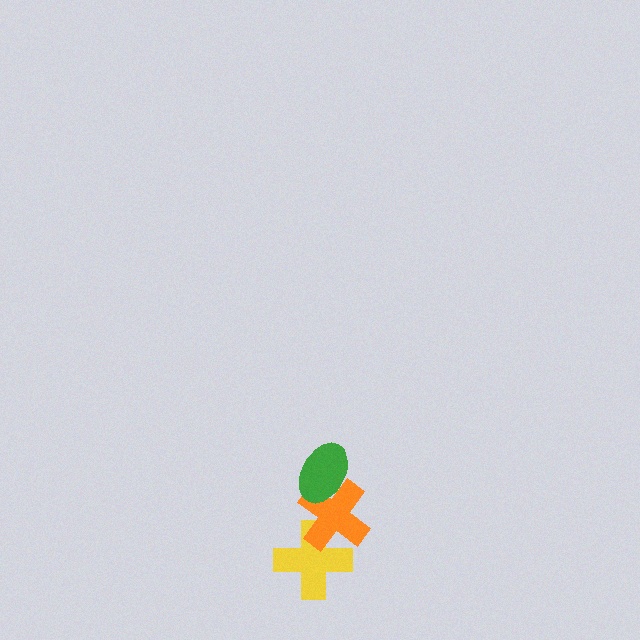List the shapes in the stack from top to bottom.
From top to bottom: the green ellipse, the orange cross, the yellow cross.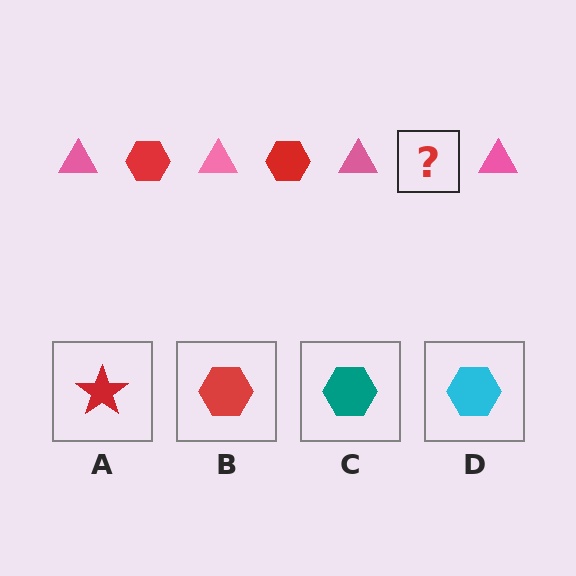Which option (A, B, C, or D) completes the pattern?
B.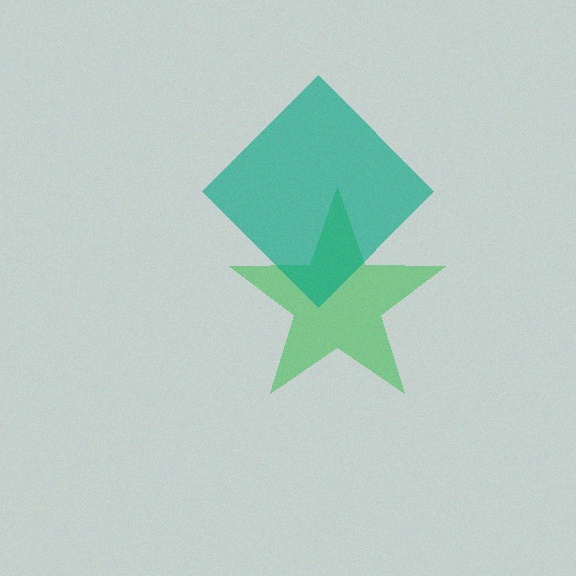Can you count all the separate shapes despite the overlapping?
Yes, there are 2 separate shapes.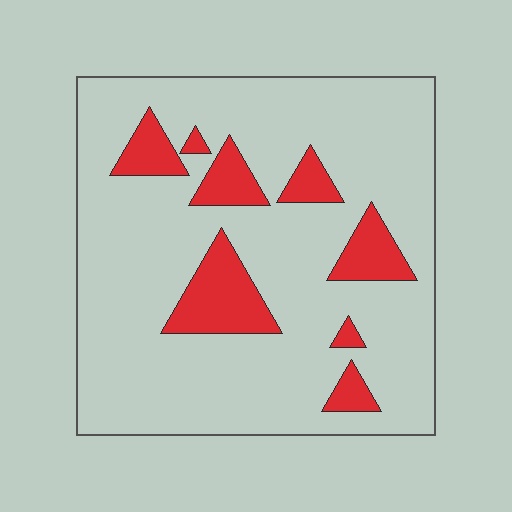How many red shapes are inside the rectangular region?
8.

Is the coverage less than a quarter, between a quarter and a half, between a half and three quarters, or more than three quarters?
Less than a quarter.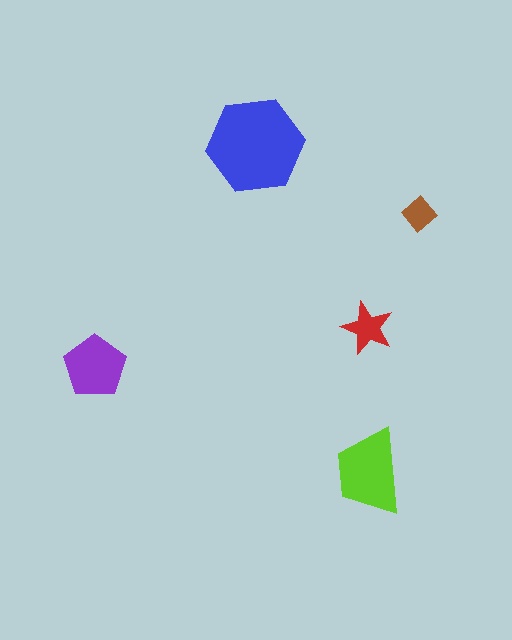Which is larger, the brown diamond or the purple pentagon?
The purple pentagon.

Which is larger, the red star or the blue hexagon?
The blue hexagon.